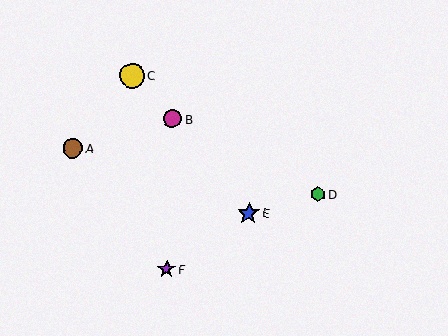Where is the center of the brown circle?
The center of the brown circle is at (73, 148).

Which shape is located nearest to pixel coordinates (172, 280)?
The purple star (labeled F) at (167, 269) is nearest to that location.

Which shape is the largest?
The yellow circle (labeled C) is the largest.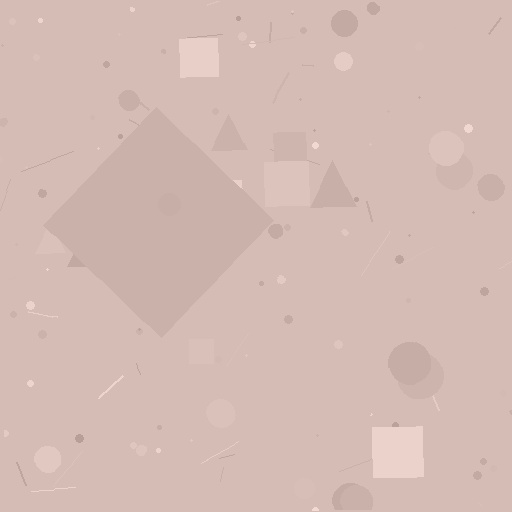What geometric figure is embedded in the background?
A diamond is embedded in the background.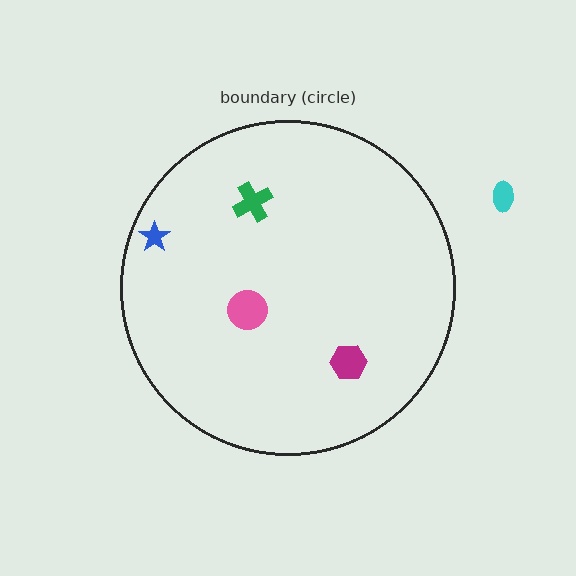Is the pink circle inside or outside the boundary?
Inside.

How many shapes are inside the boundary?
4 inside, 1 outside.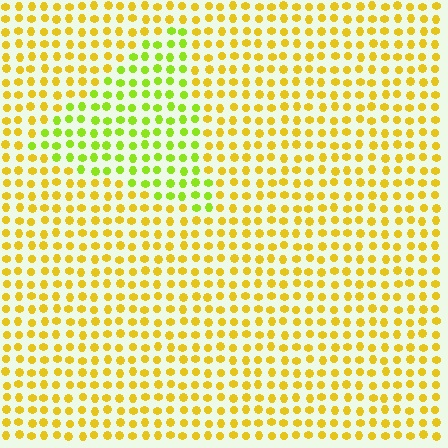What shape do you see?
I see a triangle.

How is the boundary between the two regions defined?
The boundary is defined purely by a slight shift in hue (about 37 degrees). Spacing, size, and orientation are identical on both sides.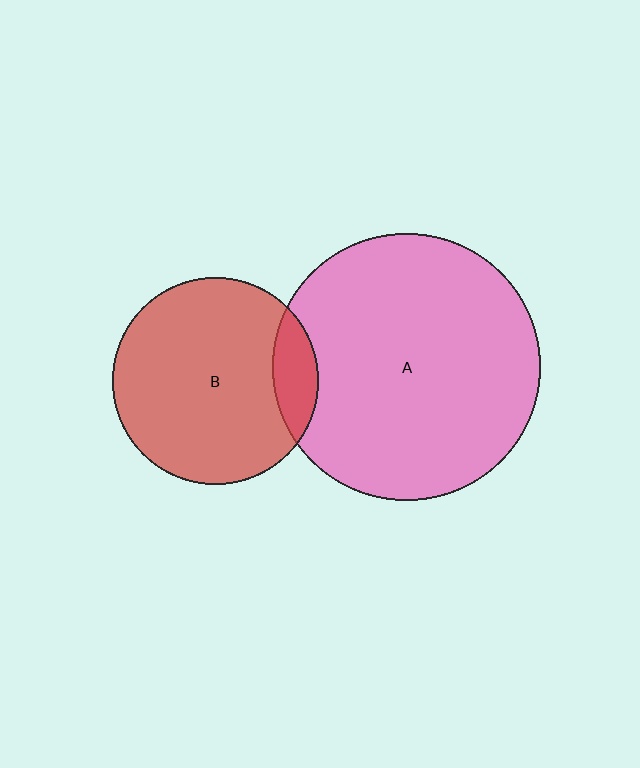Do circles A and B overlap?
Yes.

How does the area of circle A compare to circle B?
Approximately 1.7 times.